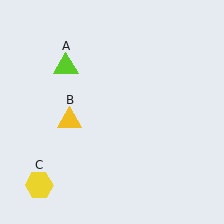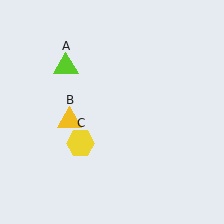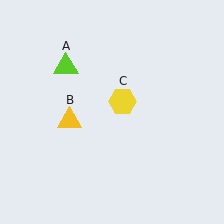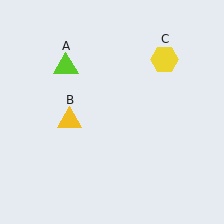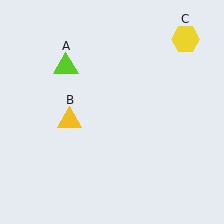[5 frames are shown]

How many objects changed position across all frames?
1 object changed position: yellow hexagon (object C).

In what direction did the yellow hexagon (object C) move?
The yellow hexagon (object C) moved up and to the right.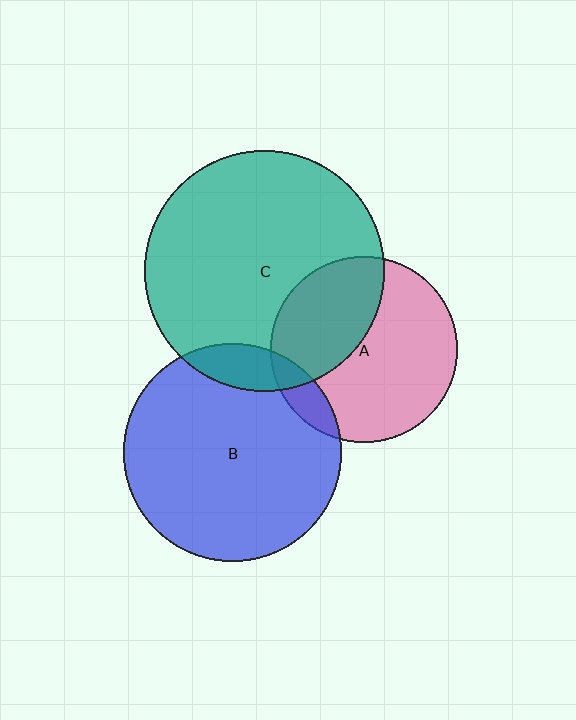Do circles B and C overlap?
Yes.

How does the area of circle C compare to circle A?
Approximately 1.7 times.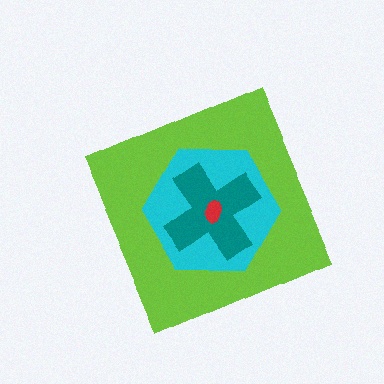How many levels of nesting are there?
4.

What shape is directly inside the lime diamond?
The cyan hexagon.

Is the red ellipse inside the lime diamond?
Yes.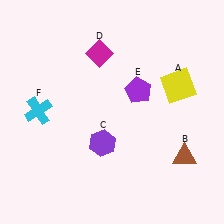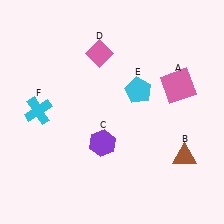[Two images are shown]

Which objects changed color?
A changed from yellow to pink. D changed from magenta to pink. E changed from purple to cyan.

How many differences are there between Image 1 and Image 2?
There are 3 differences between the two images.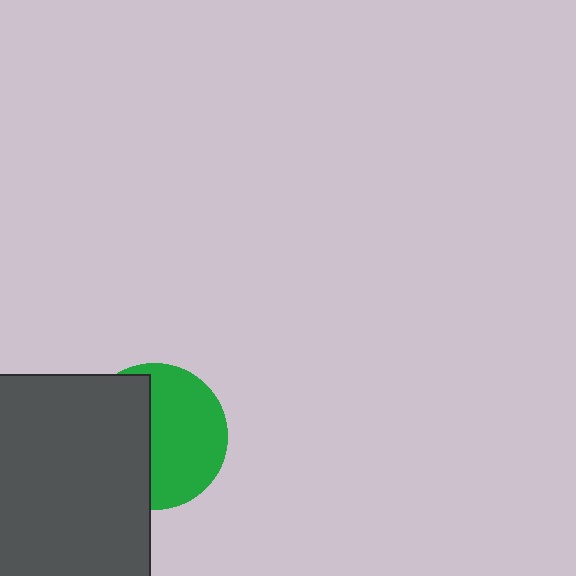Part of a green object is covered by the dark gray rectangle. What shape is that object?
It is a circle.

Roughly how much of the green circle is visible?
About half of it is visible (roughly 54%).